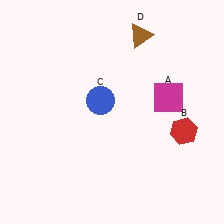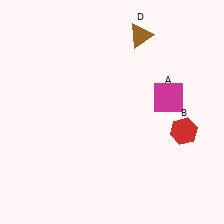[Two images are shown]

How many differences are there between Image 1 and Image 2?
There is 1 difference between the two images.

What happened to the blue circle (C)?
The blue circle (C) was removed in Image 2. It was in the top-left area of Image 1.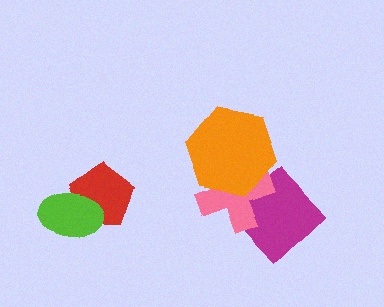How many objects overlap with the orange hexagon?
1 object overlaps with the orange hexagon.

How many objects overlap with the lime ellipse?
1 object overlaps with the lime ellipse.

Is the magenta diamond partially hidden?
Yes, it is partially covered by another shape.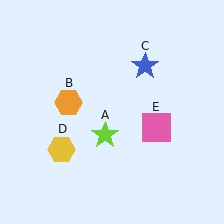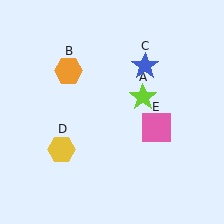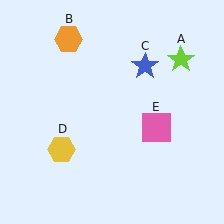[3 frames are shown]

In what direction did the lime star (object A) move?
The lime star (object A) moved up and to the right.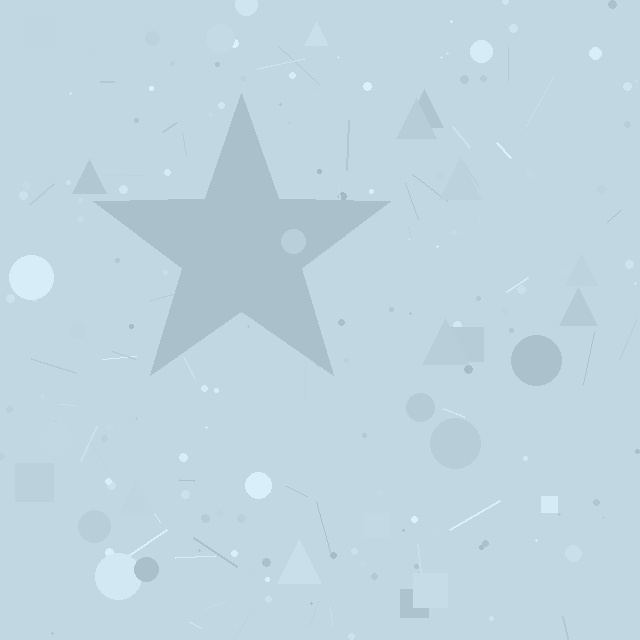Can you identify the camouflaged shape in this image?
The camouflaged shape is a star.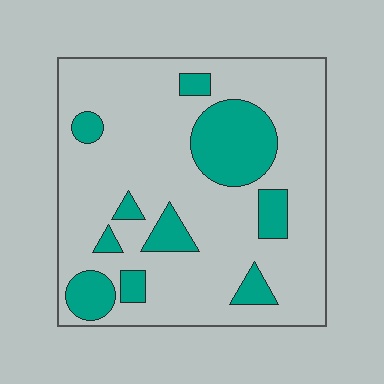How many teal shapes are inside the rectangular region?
10.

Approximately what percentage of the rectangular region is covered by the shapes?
Approximately 20%.